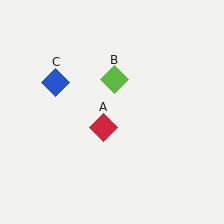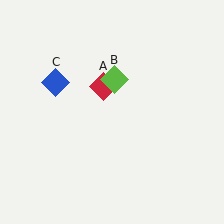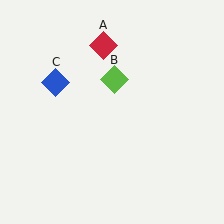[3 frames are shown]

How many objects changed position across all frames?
1 object changed position: red diamond (object A).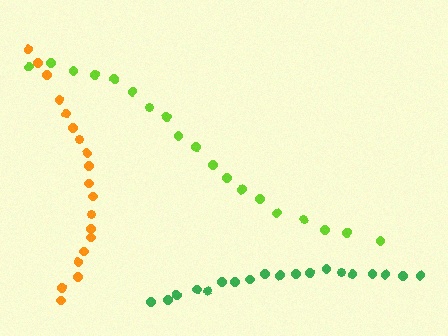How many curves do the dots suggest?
There are 3 distinct paths.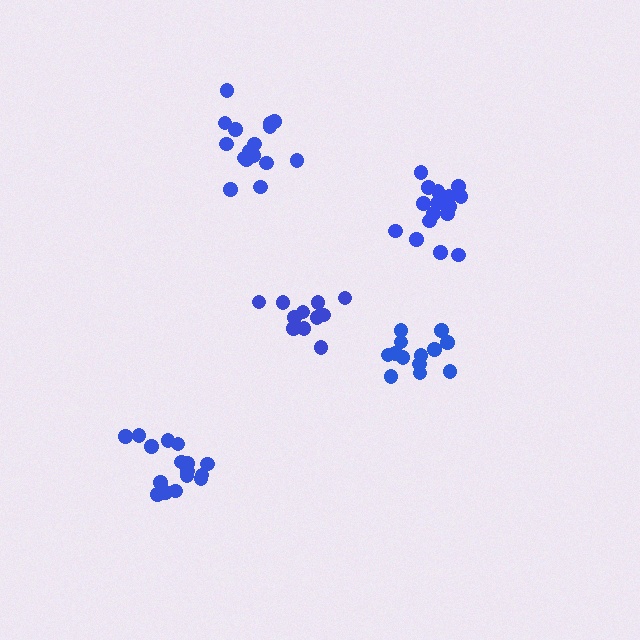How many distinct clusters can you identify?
There are 5 distinct clusters.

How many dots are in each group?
Group 1: 16 dots, Group 2: 16 dots, Group 3: 11 dots, Group 4: 13 dots, Group 5: 16 dots (72 total).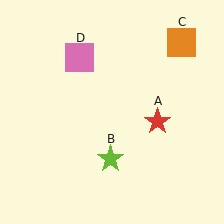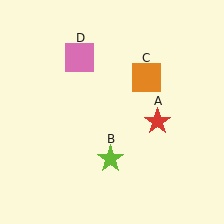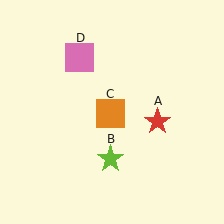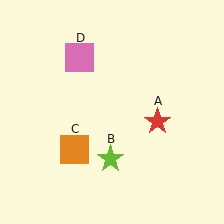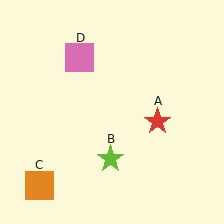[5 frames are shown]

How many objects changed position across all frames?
1 object changed position: orange square (object C).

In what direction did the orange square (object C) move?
The orange square (object C) moved down and to the left.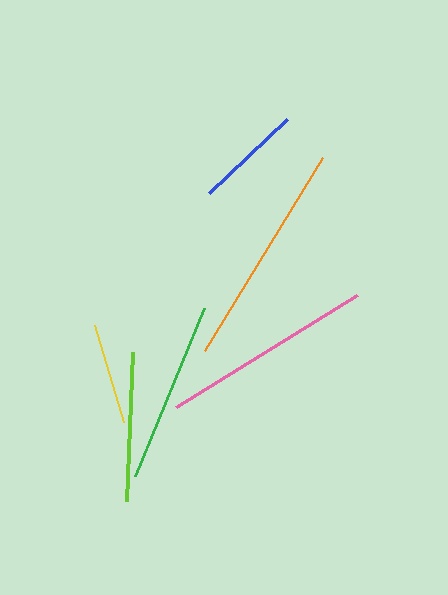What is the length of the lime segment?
The lime segment is approximately 149 pixels long.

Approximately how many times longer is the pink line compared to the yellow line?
The pink line is approximately 2.1 times the length of the yellow line.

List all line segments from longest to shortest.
From longest to shortest: orange, pink, green, lime, blue, yellow.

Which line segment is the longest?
The orange line is the longest at approximately 226 pixels.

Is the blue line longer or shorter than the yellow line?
The blue line is longer than the yellow line.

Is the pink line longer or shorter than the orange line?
The orange line is longer than the pink line.